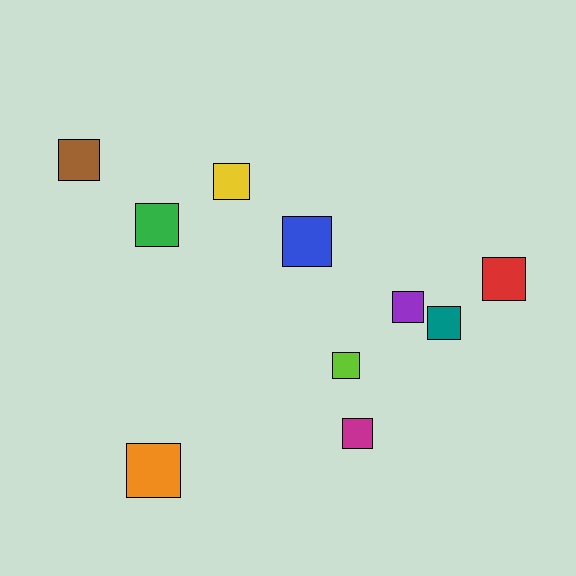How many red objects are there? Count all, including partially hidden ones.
There is 1 red object.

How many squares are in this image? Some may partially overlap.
There are 10 squares.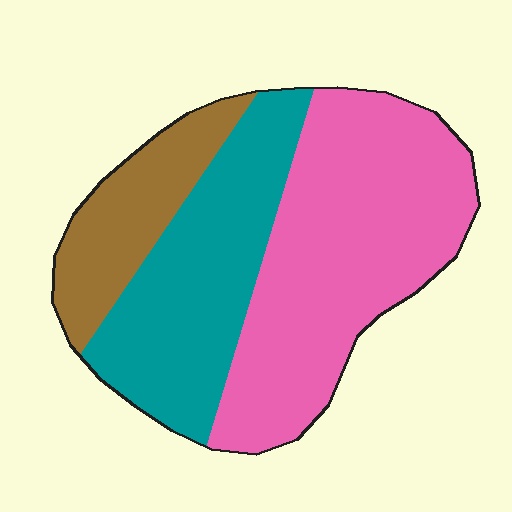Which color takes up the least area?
Brown, at roughly 20%.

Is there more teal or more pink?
Pink.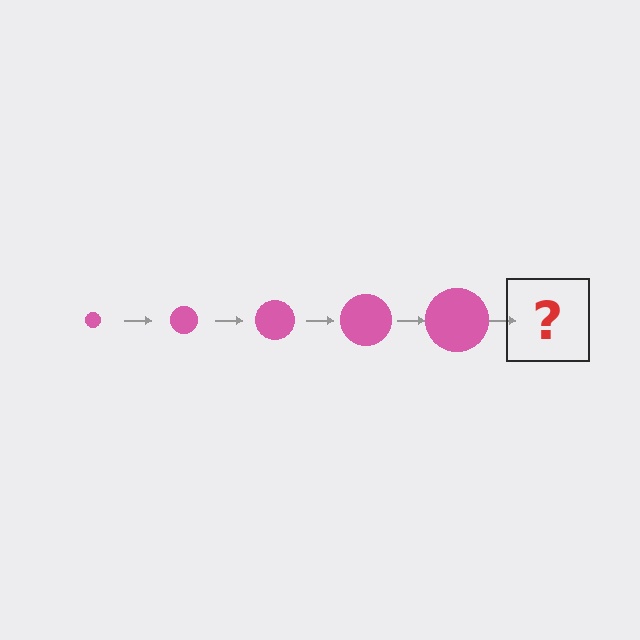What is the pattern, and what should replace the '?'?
The pattern is that the circle gets progressively larger each step. The '?' should be a pink circle, larger than the previous one.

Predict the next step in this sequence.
The next step is a pink circle, larger than the previous one.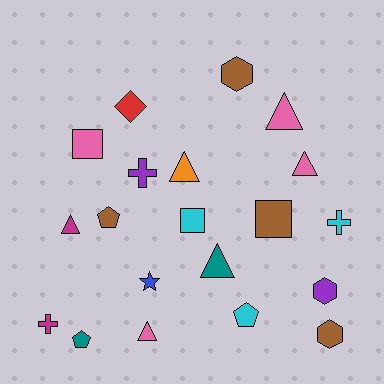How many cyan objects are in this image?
There are 3 cyan objects.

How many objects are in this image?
There are 20 objects.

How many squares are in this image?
There are 3 squares.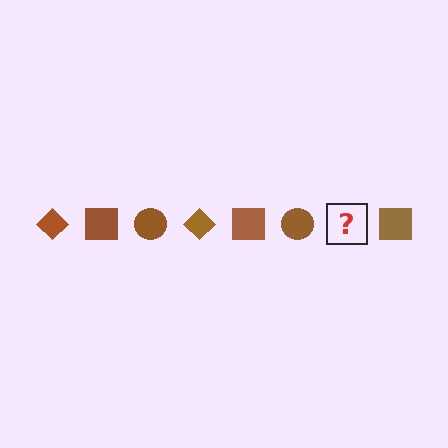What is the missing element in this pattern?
The missing element is a brown diamond.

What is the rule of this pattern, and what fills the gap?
The rule is that the pattern cycles through diamond, square, circle shapes in brown. The gap should be filled with a brown diamond.